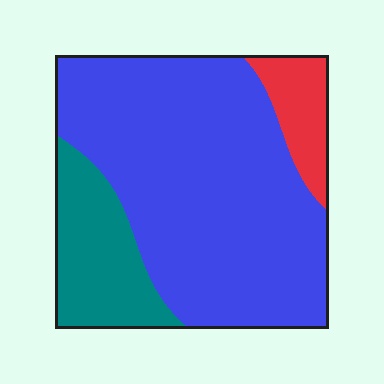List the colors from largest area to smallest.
From largest to smallest: blue, teal, red.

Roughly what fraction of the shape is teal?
Teal covers roughly 20% of the shape.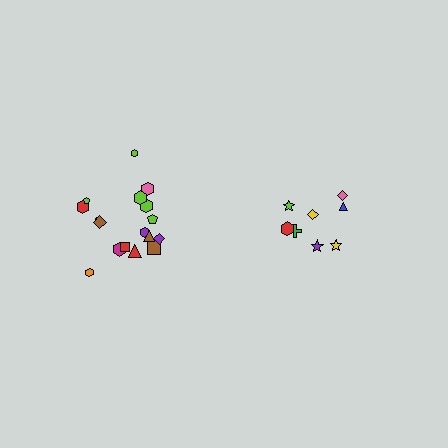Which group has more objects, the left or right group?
The left group.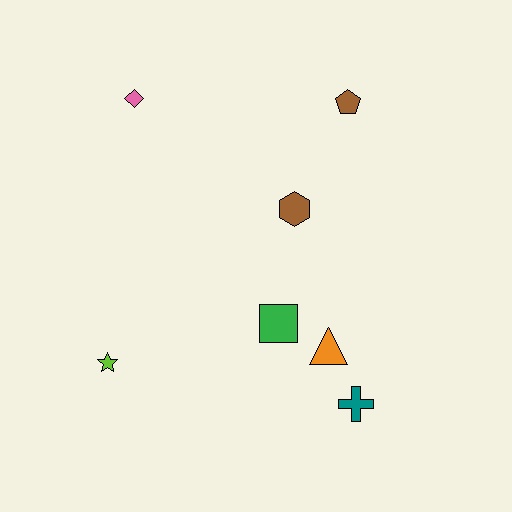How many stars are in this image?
There is 1 star.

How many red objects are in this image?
There are no red objects.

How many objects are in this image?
There are 7 objects.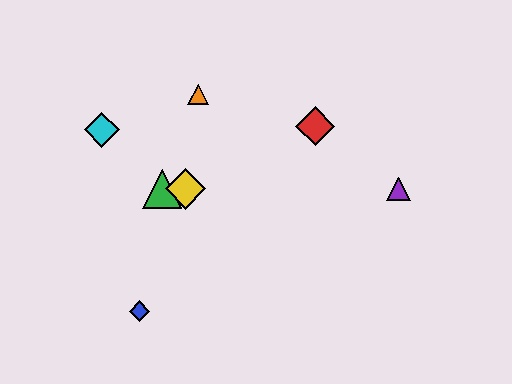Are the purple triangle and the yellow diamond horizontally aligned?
Yes, both are at y≈189.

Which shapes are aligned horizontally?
The green triangle, the yellow diamond, the purple triangle are aligned horizontally.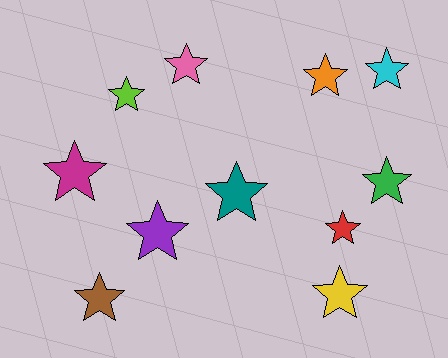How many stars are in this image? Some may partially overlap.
There are 11 stars.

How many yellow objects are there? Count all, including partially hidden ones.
There is 1 yellow object.